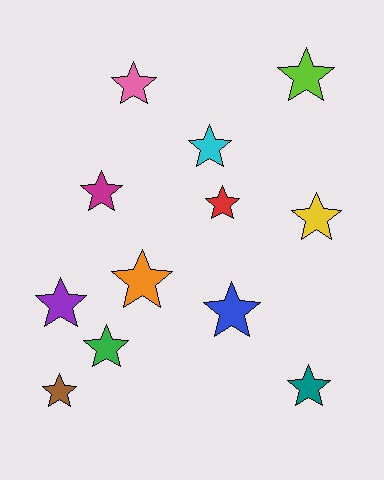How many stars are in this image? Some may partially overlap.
There are 12 stars.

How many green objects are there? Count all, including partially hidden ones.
There is 1 green object.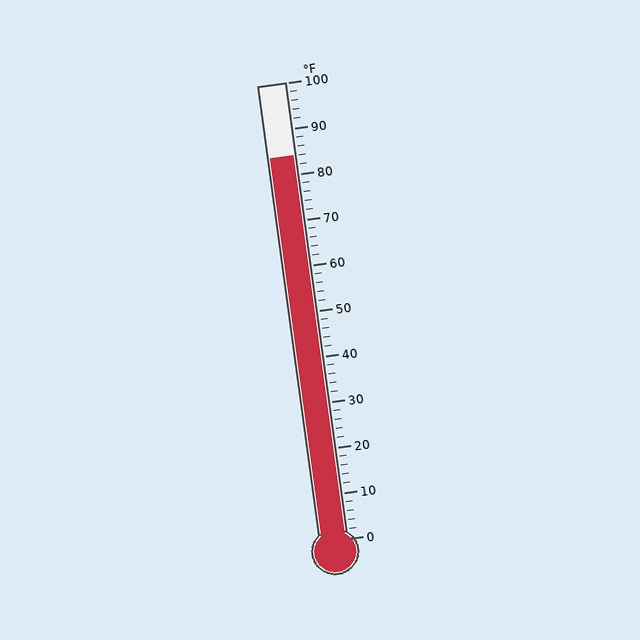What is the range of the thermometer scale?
The thermometer scale ranges from 0°F to 100°F.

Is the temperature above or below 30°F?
The temperature is above 30°F.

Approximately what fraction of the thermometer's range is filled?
The thermometer is filled to approximately 85% of its range.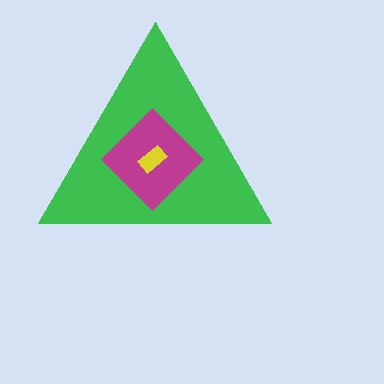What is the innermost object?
The yellow rectangle.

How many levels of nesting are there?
3.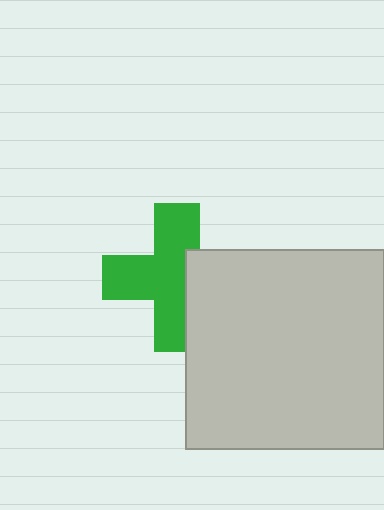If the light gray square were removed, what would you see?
You would see the complete green cross.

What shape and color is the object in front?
The object in front is a light gray square.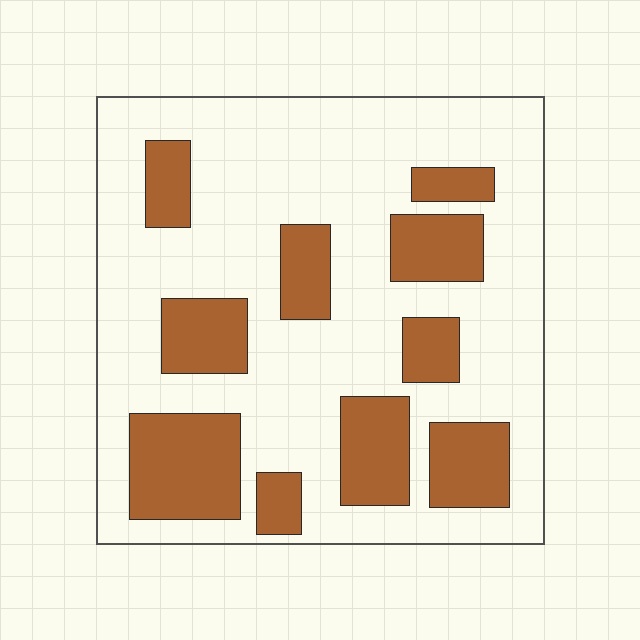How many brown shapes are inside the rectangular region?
10.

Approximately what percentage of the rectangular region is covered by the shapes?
Approximately 30%.